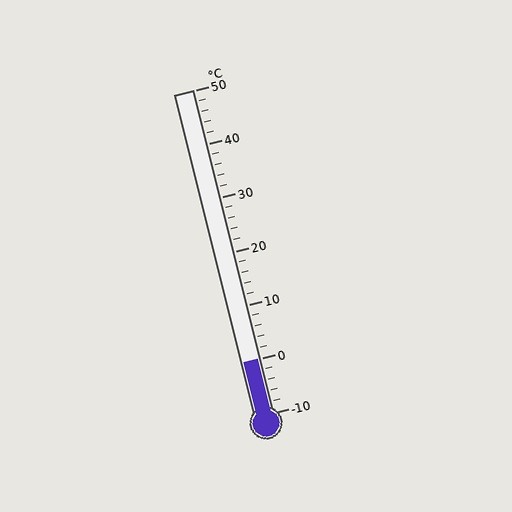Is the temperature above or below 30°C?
The temperature is below 30°C.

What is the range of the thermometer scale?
The thermometer scale ranges from -10°C to 50°C.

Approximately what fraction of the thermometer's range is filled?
The thermometer is filled to approximately 15% of its range.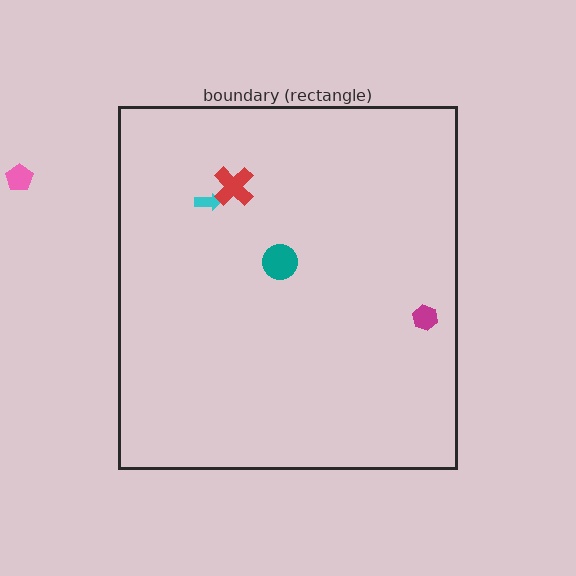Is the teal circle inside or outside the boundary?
Inside.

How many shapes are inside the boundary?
4 inside, 1 outside.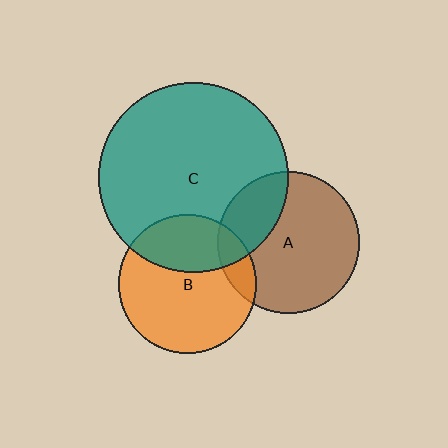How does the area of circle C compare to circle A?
Approximately 1.8 times.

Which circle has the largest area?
Circle C (teal).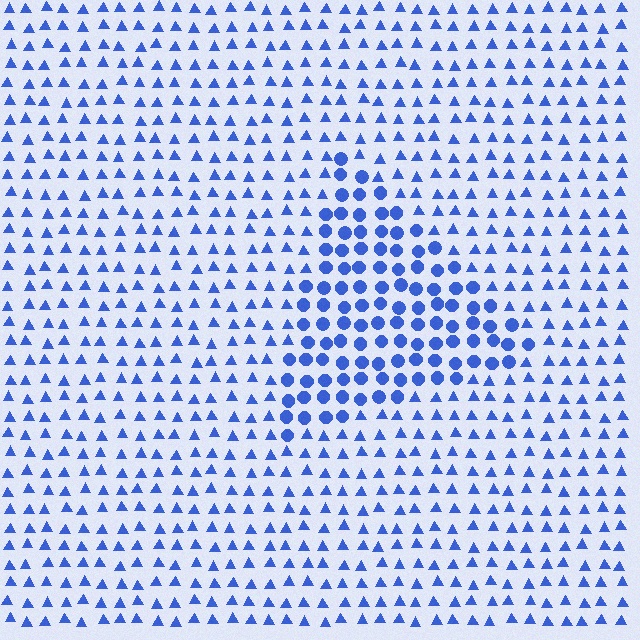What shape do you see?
I see a triangle.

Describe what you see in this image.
The image is filled with small blue elements arranged in a uniform grid. A triangle-shaped region contains circles, while the surrounding area contains triangles. The boundary is defined purely by the change in element shape.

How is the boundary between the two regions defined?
The boundary is defined by a change in element shape: circles inside vs. triangles outside. All elements share the same color and spacing.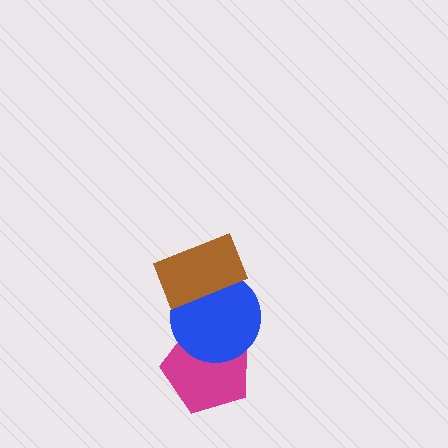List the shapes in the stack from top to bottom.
From top to bottom: the brown rectangle, the blue circle, the magenta pentagon.